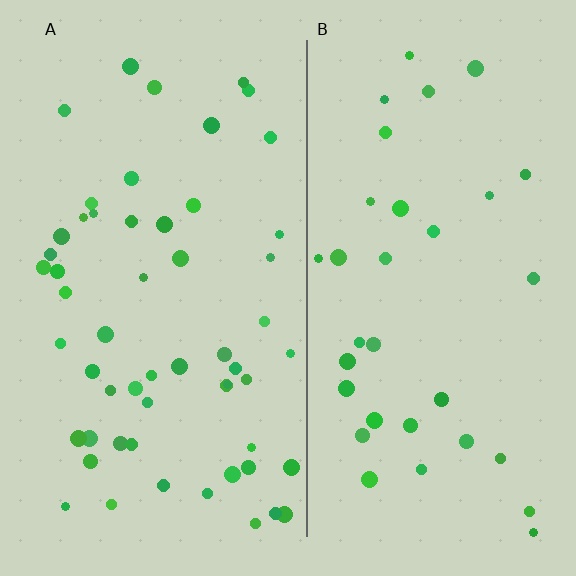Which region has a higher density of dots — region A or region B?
A (the left).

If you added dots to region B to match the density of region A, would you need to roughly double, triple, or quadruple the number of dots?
Approximately double.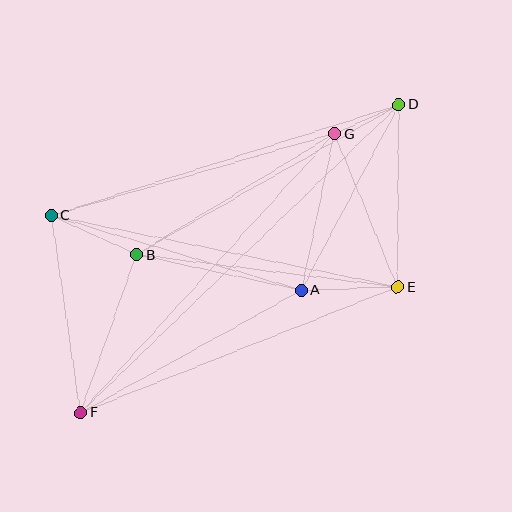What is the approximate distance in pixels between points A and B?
The distance between A and B is approximately 168 pixels.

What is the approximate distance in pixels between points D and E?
The distance between D and E is approximately 182 pixels.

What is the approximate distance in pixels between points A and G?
The distance between A and G is approximately 160 pixels.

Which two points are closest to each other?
Points D and G are closest to each other.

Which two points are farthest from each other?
Points D and F are farthest from each other.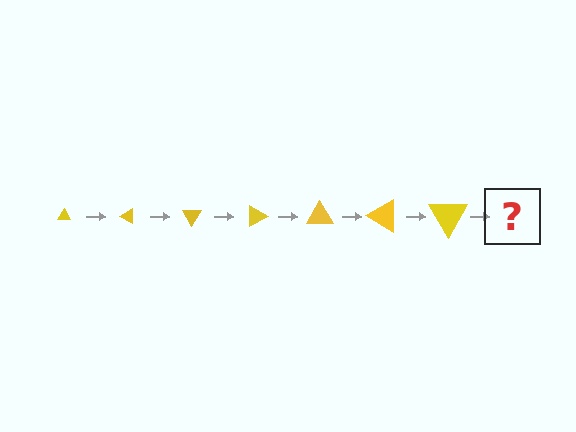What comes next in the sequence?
The next element should be a triangle, larger than the previous one and rotated 210 degrees from the start.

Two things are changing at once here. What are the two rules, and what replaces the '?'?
The two rules are that the triangle grows larger each step and it rotates 30 degrees each step. The '?' should be a triangle, larger than the previous one and rotated 210 degrees from the start.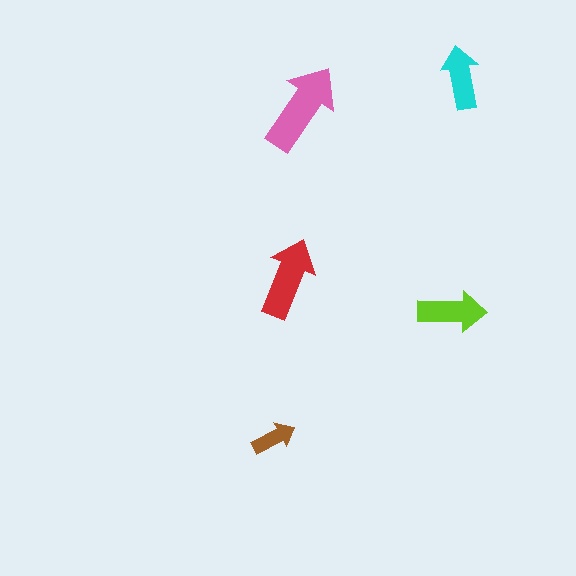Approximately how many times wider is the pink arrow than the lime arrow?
About 1.5 times wider.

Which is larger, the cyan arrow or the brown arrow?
The cyan one.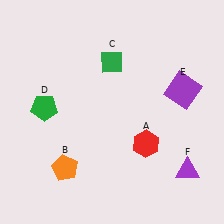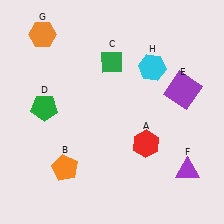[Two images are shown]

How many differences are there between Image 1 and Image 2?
There are 2 differences between the two images.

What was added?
An orange hexagon (G), a cyan hexagon (H) were added in Image 2.